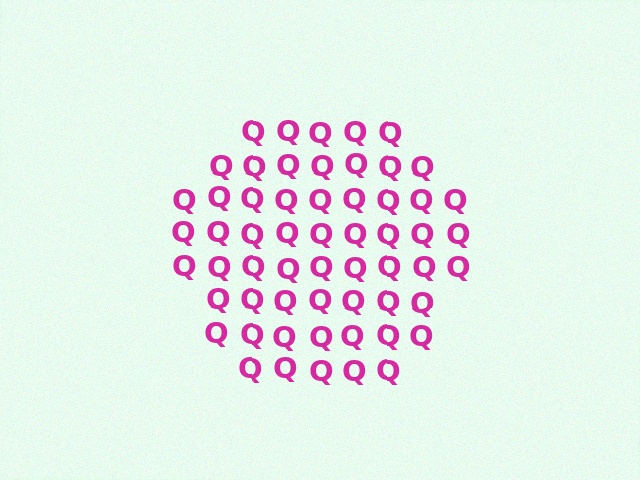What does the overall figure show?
The overall figure shows a hexagon.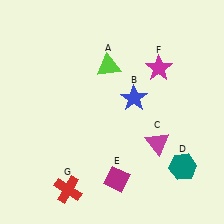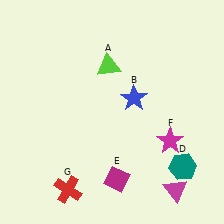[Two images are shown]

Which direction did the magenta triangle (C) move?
The magenta triangle (C) moved down.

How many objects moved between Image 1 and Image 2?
2 objects moved between the two images.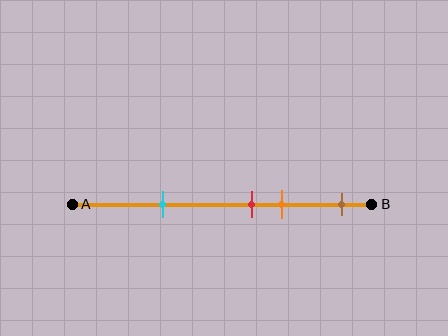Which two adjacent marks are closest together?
The red and orange marks are the closest adjacent pair.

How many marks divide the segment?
There are 4 marks dividing the segment.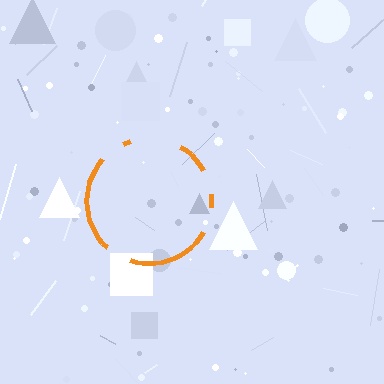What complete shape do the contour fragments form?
The contour fragments form a circle.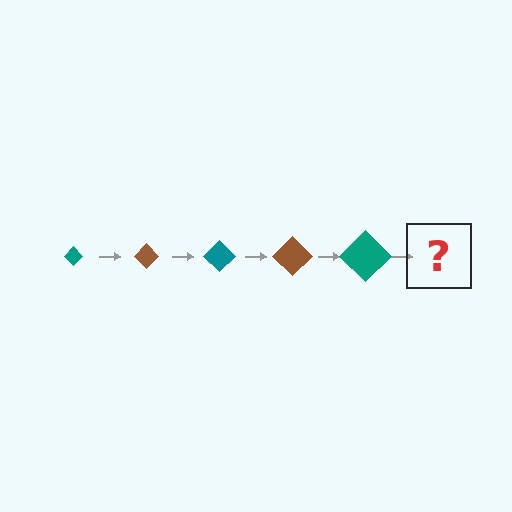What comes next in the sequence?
The next element should be a brown diamond, larger than the previous one.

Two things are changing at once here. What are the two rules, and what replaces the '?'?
The two rules are that the diamond grows larger each step and the color cycles through teal and brown. The '?' should be a brown diamond, larger than the previous one.